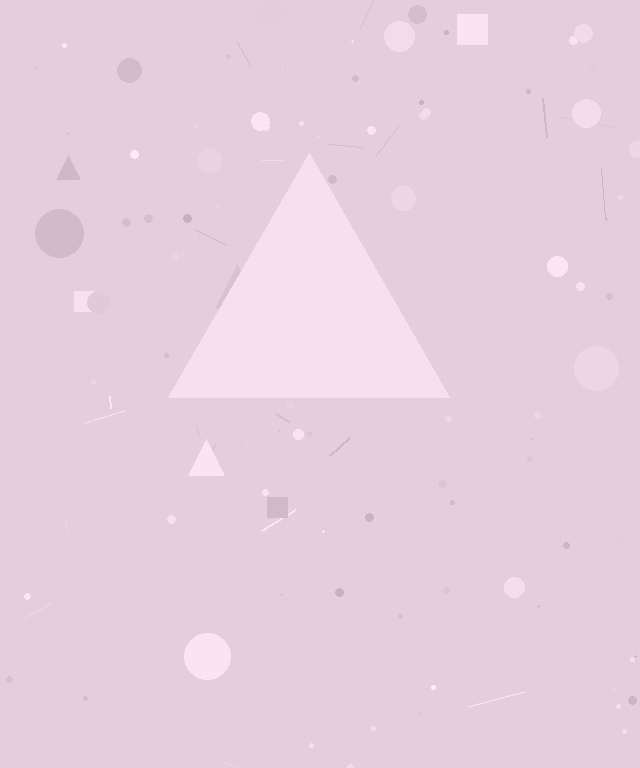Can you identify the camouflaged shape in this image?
The camouflaged shape is a triangle.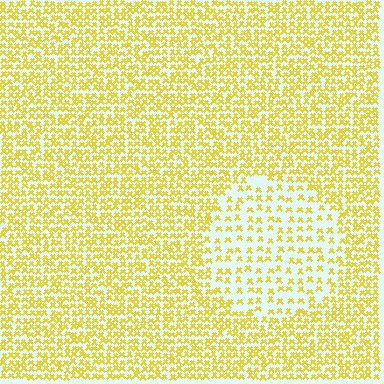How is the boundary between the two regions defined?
The boundary is defined by a change in element density (approximately 2.1x ratio). All elements are the same color, size, and shape.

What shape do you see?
I see a circle.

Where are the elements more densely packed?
The elements are more densely packed outside the circle boundary.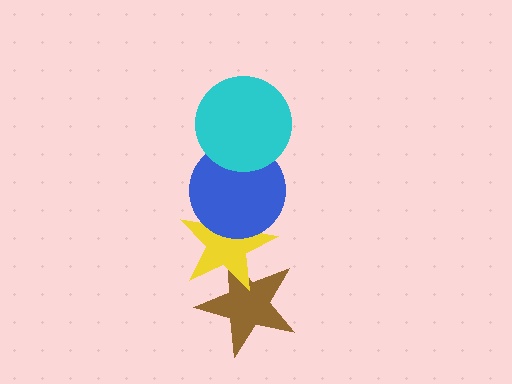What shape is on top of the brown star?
The yellow star is on top of the brown star.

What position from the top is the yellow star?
The yellow star is 3rd from the top.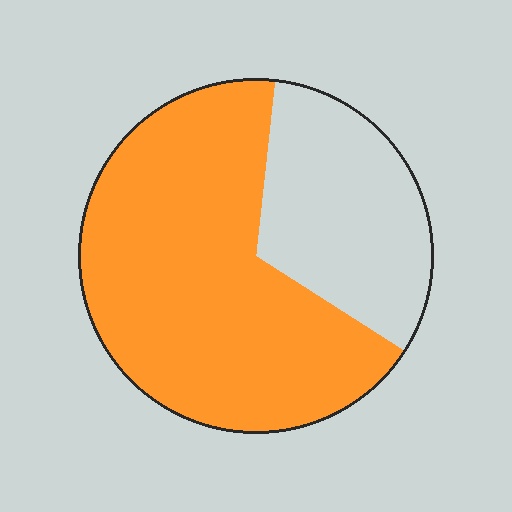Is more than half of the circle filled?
Yes.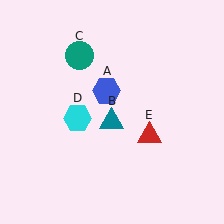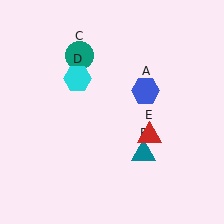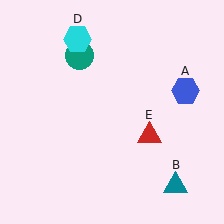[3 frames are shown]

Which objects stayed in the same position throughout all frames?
Teal circle (object C) and red triangle (object E) remained stationary.